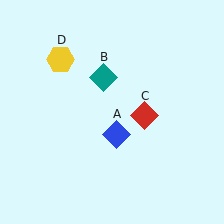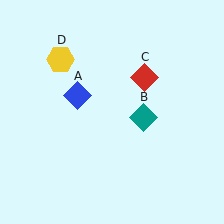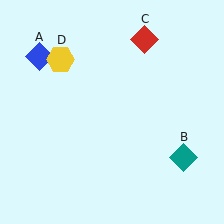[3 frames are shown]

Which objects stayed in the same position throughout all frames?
Yellow hexagon (object D) remained stationary.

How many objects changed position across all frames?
3 objects changed position: blue diamond (object A), teal diamond (object B), red diamond (object C).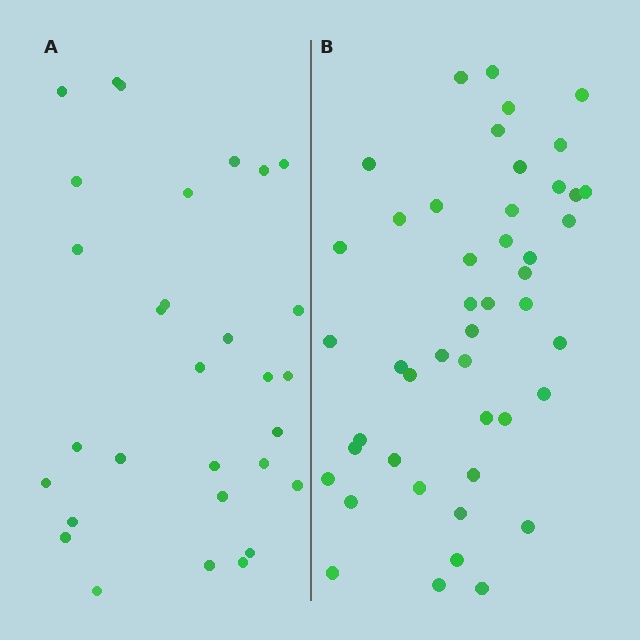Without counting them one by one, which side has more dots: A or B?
Region B (the right region) has more dots.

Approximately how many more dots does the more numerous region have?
Region B has approximately 15 more dots than region A.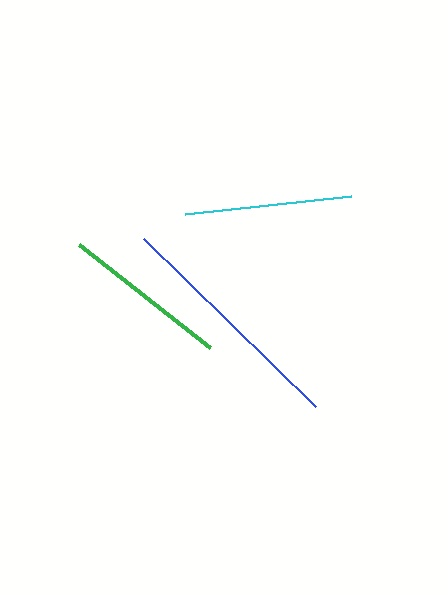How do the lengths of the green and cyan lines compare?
The green and cyan lines are approximately the same length.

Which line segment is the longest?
The blue line is the longest at approximately 240 pixels.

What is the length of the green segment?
The green segment is approximately 167 pixels long.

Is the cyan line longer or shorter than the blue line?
The blue line is longer than the cyan line.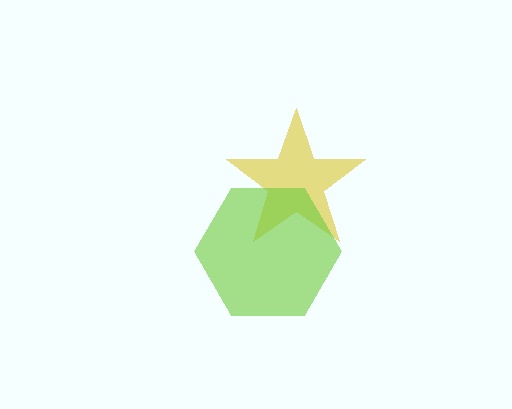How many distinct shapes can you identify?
There are 2 distinct shapes: a yellow star, a lime hexagon.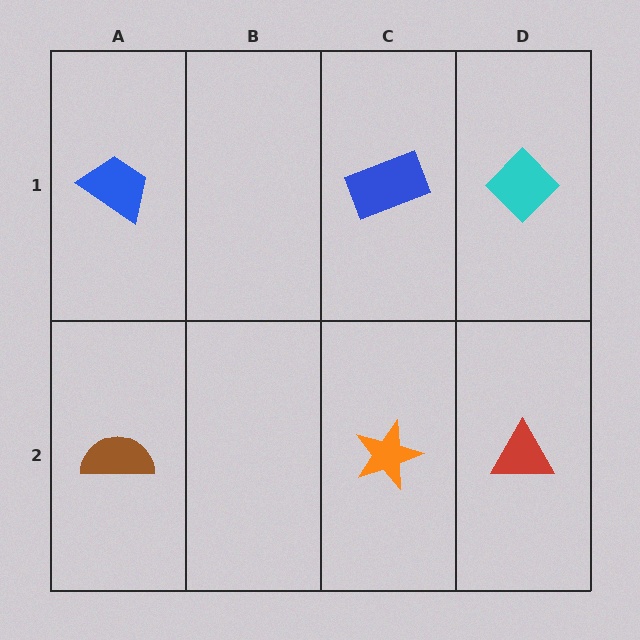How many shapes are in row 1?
3 shapes.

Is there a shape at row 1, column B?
No, that cell is empty.